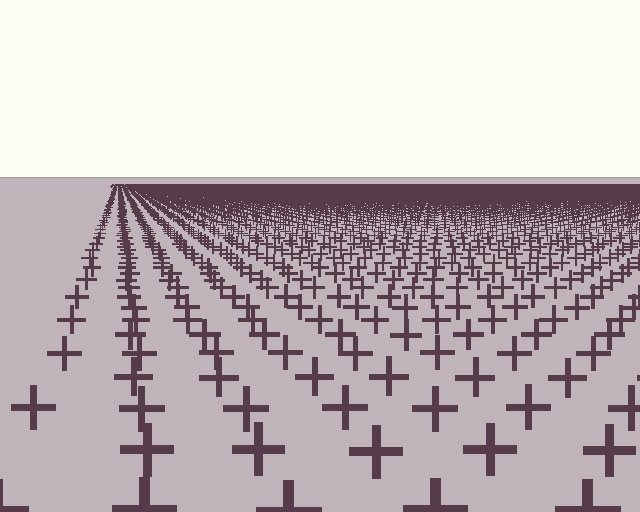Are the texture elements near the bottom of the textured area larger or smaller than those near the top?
Larger. Near the bottom, elements are closer to the viewer and appear at a bigger on-screen size.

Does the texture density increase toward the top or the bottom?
Density increases toward the top.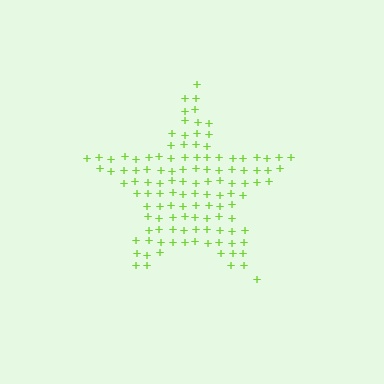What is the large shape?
The large shape is a star.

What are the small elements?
The small elements are plus signs.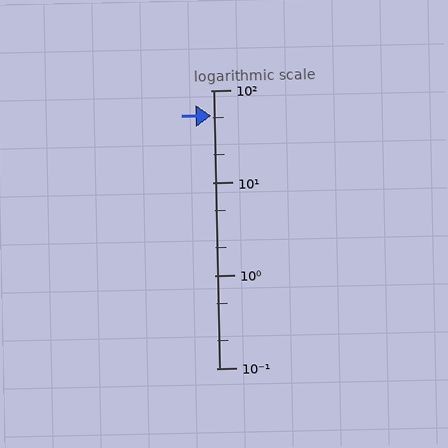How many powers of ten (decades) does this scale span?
The scale spans 3 decades, from 0.1 to 100.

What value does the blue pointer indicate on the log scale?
The pointer indicates approximately 53.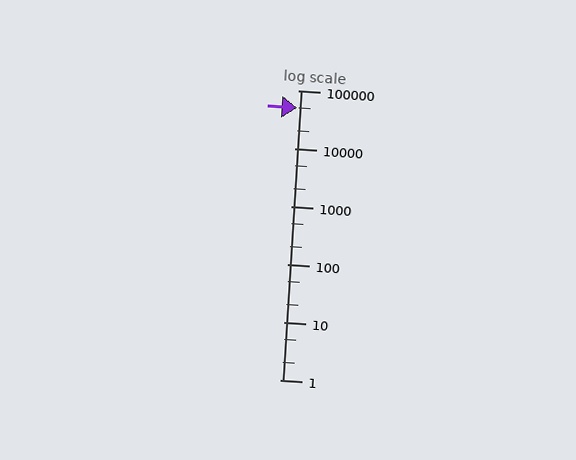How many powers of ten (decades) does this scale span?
The scale spans 5 decades, from 1 to 100000.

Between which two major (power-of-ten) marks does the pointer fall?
The pointer is between 10000 and 100000.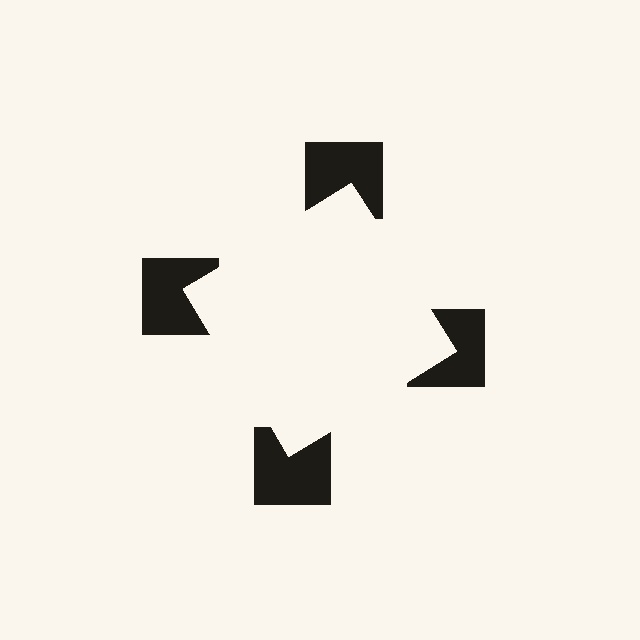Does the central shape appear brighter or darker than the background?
It typically appears slightly brighter than the background, even though no actual brightness change is drawn.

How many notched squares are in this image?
There are 4 — one at each vertex of the illusory square.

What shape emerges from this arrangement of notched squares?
An illusory square — its edges are inferred from the aligned wedge cuts in the notched squares, not physically drawn.